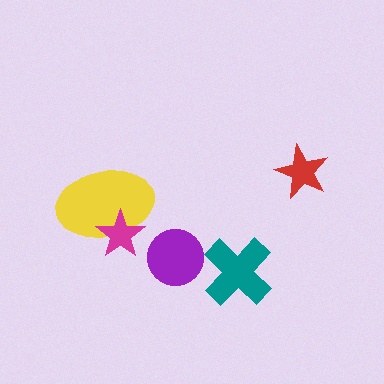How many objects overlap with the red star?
0 objects overlap with the red star.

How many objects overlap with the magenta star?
1 object overlaps with the magenta star.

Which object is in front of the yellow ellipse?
The magenta star is in front of the yellow ellipse.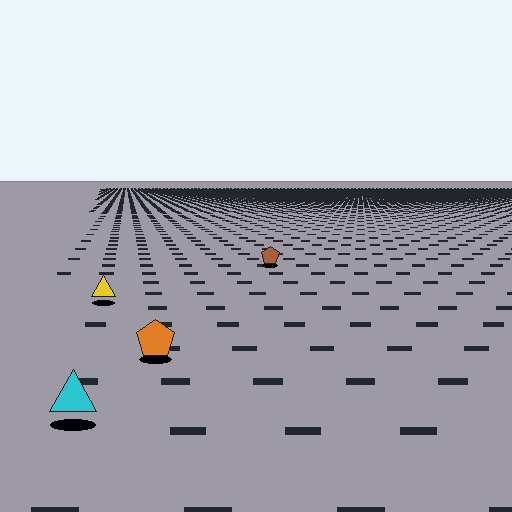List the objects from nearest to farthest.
From nearest to farthest: the cyan triangle, the orange pentagon, the yellow triangle, the brown pentagon.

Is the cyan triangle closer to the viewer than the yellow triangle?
Yes. The cyan triangle is closer — you can tell from the texture gradient: the ground texture is coarser near it.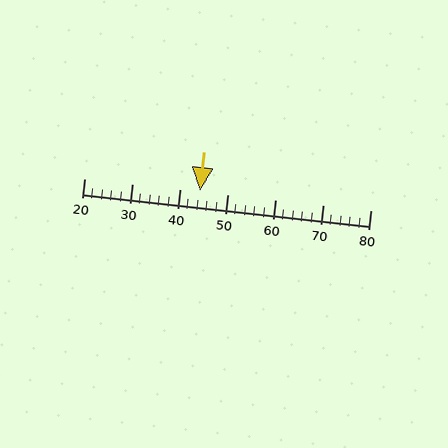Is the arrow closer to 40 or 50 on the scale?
The arrow is closer to 40.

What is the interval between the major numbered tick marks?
The major tick marks are spaced 10 units apart.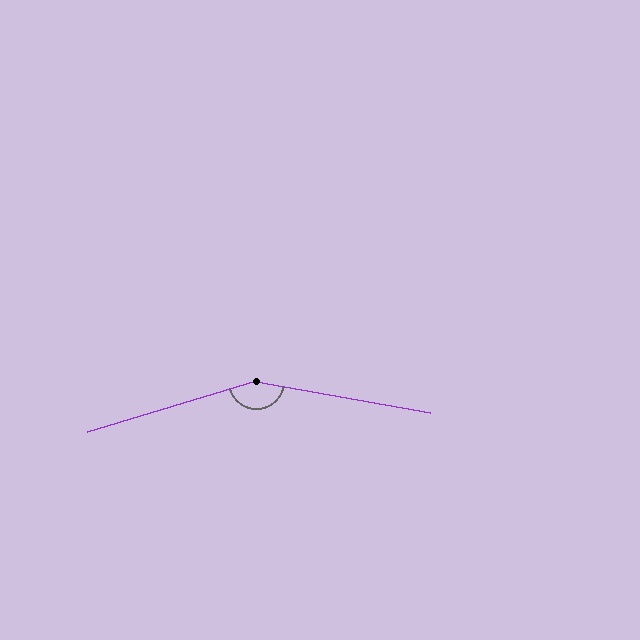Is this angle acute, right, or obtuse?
It is obtuse.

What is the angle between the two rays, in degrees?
Approximately 153 degrees.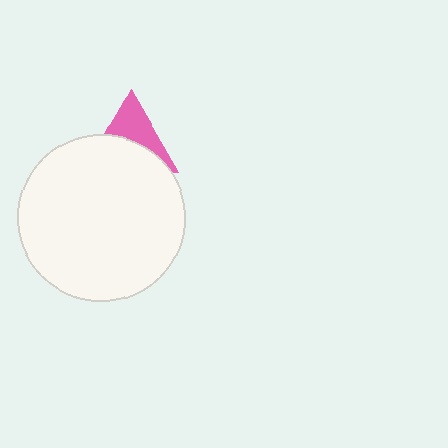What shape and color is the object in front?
The object in front is a white circle.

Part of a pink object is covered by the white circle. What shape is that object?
It is a triangle.